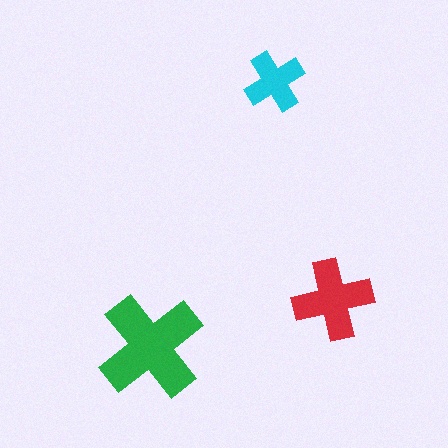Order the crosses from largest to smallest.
the green one, the red one, the cyan one.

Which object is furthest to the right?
The red cross is rightmost.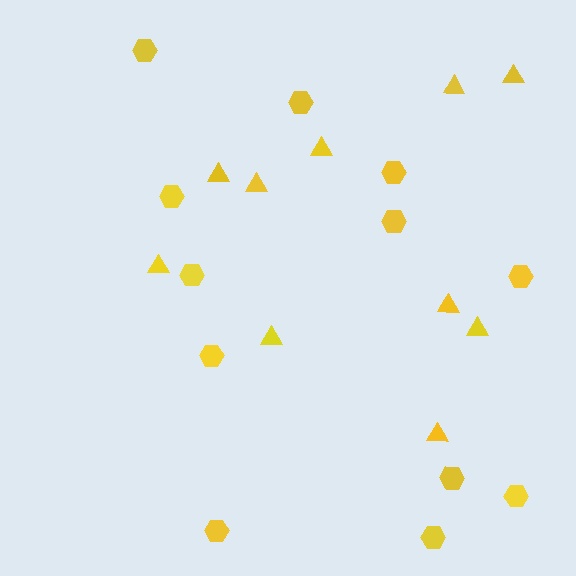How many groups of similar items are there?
There are 2 groups: one group of hexagons (12) and one group of triangles (10).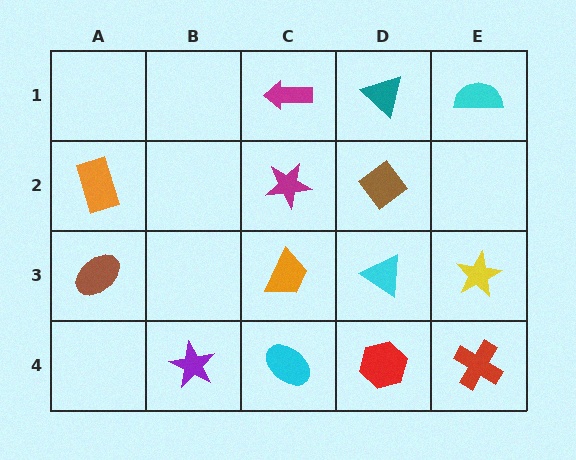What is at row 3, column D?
A cyan triangle.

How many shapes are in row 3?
4 shapes.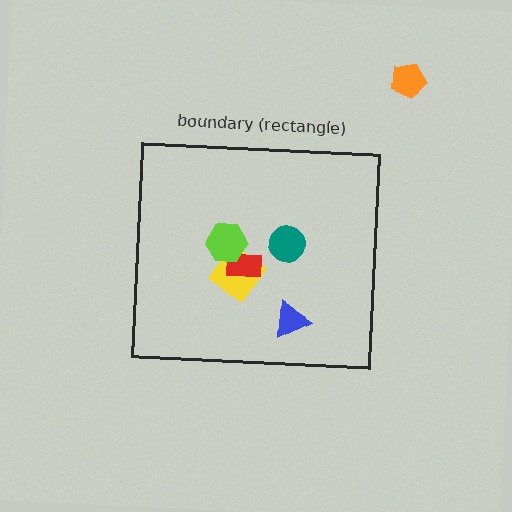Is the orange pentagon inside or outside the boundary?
Outside.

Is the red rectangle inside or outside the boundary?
Inside.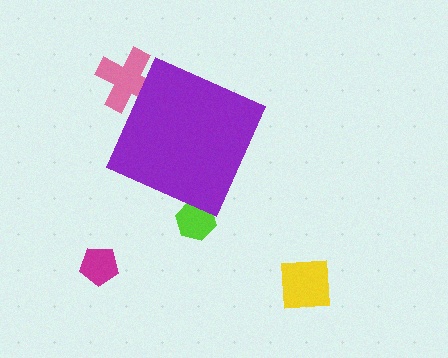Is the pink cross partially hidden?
Yes, the pink cross is partially hidden behind the purple diamond.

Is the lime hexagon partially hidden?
Yes, the lime hexagon is partially hidden behind the purple diamond.